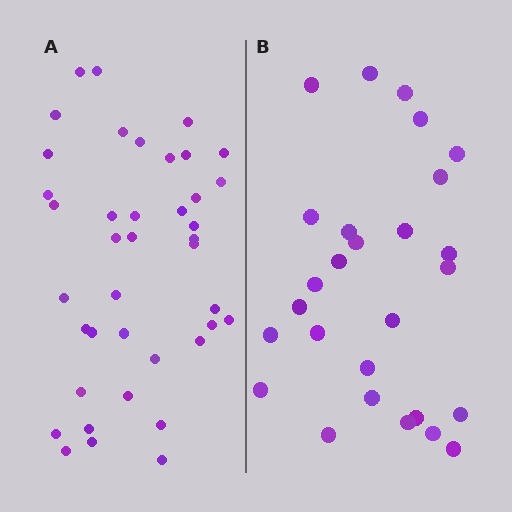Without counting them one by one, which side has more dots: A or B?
Region A (the left region) has more dots.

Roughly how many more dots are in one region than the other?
Region A has approximately 15 more dots than region B.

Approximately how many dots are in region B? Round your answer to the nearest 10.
About 30 dots. (The exact count is 27, which rounds to 30.)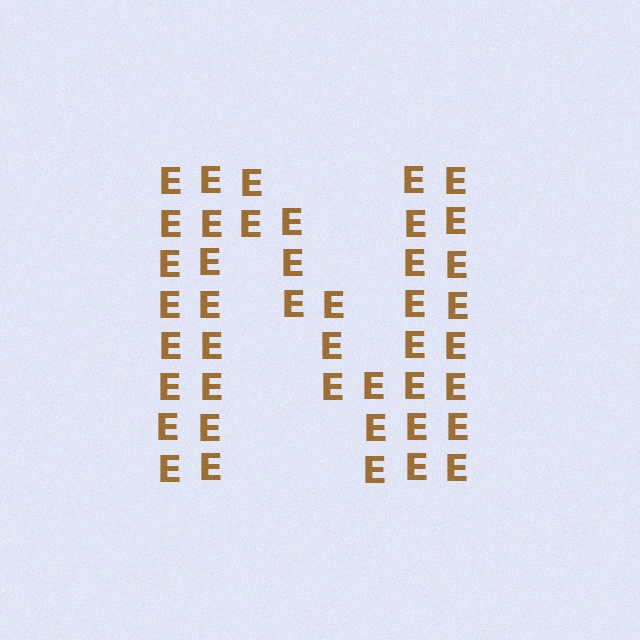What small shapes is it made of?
It is made of small letter E's.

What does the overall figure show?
The overall figure shows the letter N.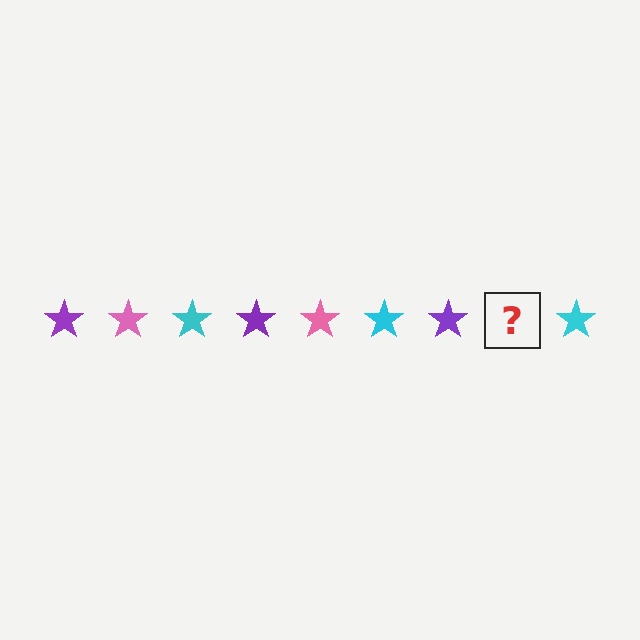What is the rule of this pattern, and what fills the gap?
The rule is that the pattern cycles through purple, pink, cyan stars. The gap should be filled with a pink star.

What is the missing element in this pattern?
The missing element is a pink star.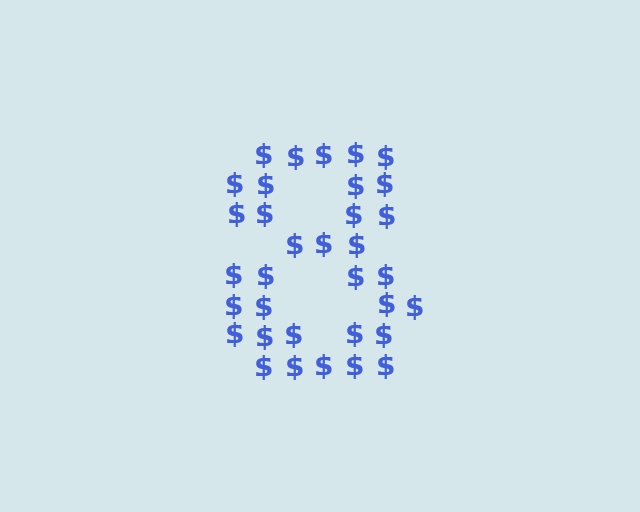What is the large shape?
The large shape is the digit 8.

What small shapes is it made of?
It is made of small dollar signs.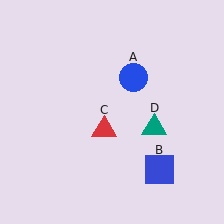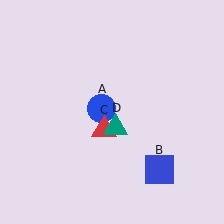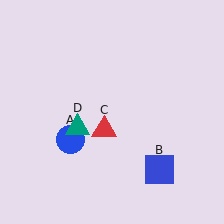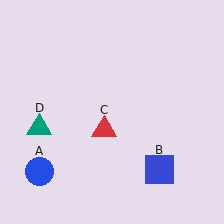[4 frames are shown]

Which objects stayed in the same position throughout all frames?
Blue square (object B) and red triangle (object C) remained stationary.